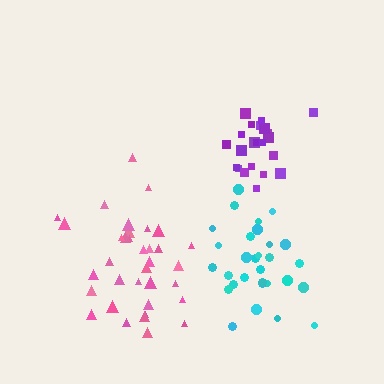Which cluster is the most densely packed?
Purple.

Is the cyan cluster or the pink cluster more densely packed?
Cyan.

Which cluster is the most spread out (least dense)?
Pink.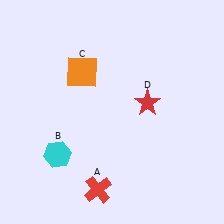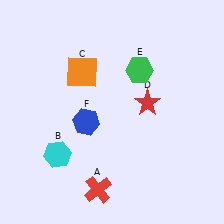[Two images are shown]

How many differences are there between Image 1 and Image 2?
There are 2 differences between the two images.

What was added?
A green hexagon (E), a blue hexagon (F) were added in Image 2.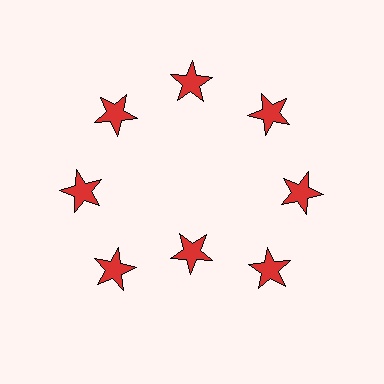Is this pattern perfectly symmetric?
No. The 8 red stars are arranged in a ring, but one element near the 6 o'clock position is pulled inward toward the center, breaking the 8-fold rotational symmetry.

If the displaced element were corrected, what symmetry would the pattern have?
It would have 8-fold rotational symmetry — the pattern would map onto itself every 45 degrees.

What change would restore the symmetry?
The symmetry would be restored by moving it outward, back onto the ring so that all 8 stars sit at equal angles and equal distance from the center.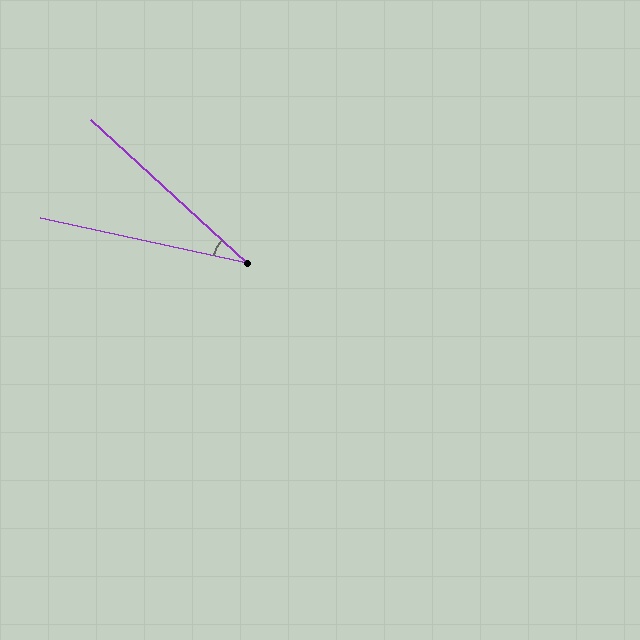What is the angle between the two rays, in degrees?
Approximately 30 degrees.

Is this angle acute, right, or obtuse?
It is acute.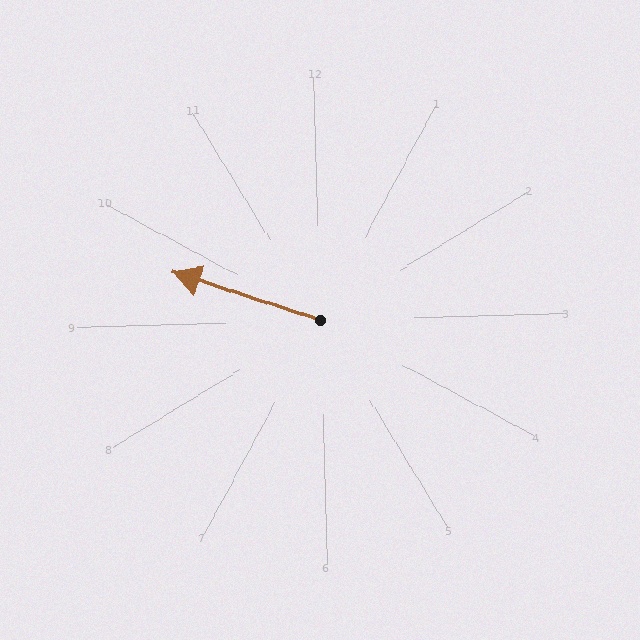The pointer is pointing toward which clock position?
Roughly 10 o'clock.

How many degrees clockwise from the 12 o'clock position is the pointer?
Approximately 290 degrees.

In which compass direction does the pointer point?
West.